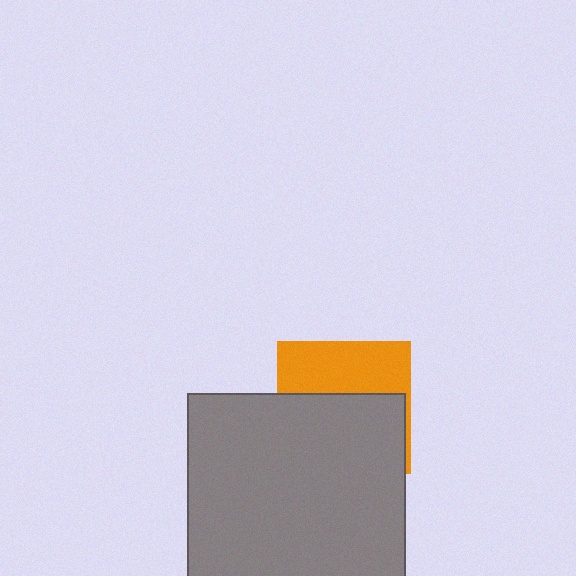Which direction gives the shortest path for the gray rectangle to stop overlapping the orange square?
Moving down gives the shortest separation.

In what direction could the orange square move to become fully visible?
The orange square could move up. That would shift it out from behind the gray rectangle entirely.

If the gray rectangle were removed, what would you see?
You would see the complete orange square.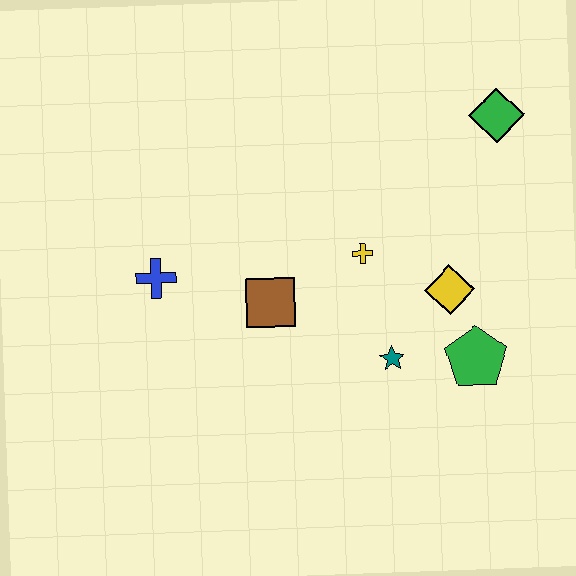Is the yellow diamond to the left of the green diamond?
Yes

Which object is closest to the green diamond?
The yellow diamond is closest to the green diamond.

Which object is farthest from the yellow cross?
The blue cross is farthest from the yellow cross.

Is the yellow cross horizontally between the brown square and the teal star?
Yes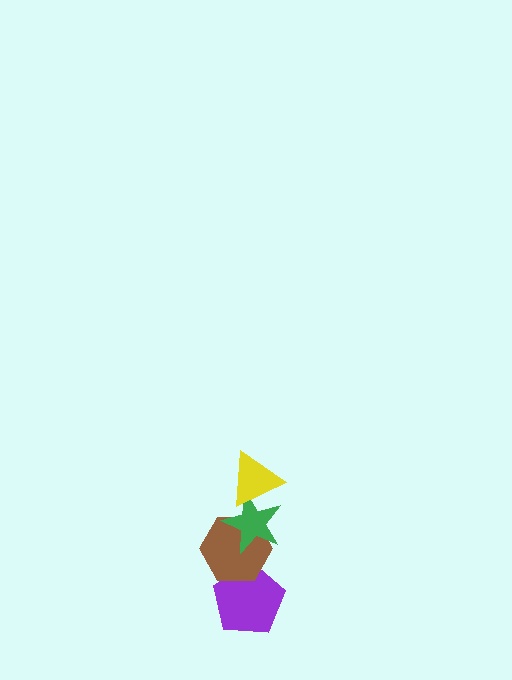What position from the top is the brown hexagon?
The brown hexagon is 3rd from the top.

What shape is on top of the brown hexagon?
The green star is on top of the brown hexagon.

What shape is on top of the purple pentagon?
The brown hexagon is on top of the purple pentagon.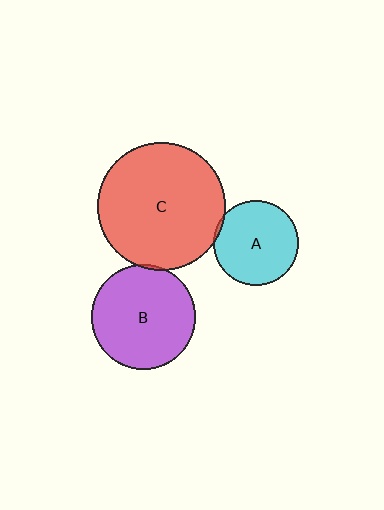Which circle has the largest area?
Circle C (red).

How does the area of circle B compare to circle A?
Approximately 1.5 times.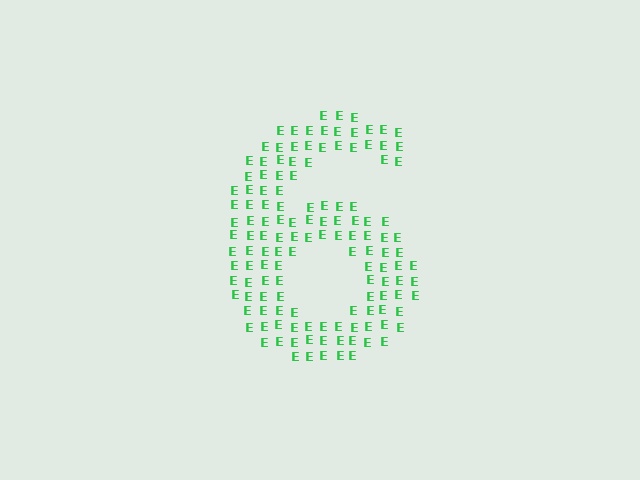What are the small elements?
The small elements are letter E's.